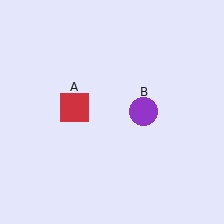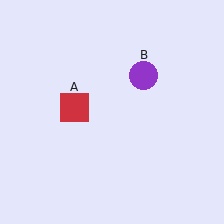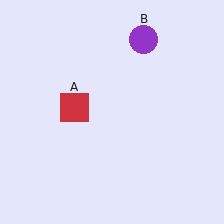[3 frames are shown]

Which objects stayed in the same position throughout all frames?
Red square (object A) remained stationary.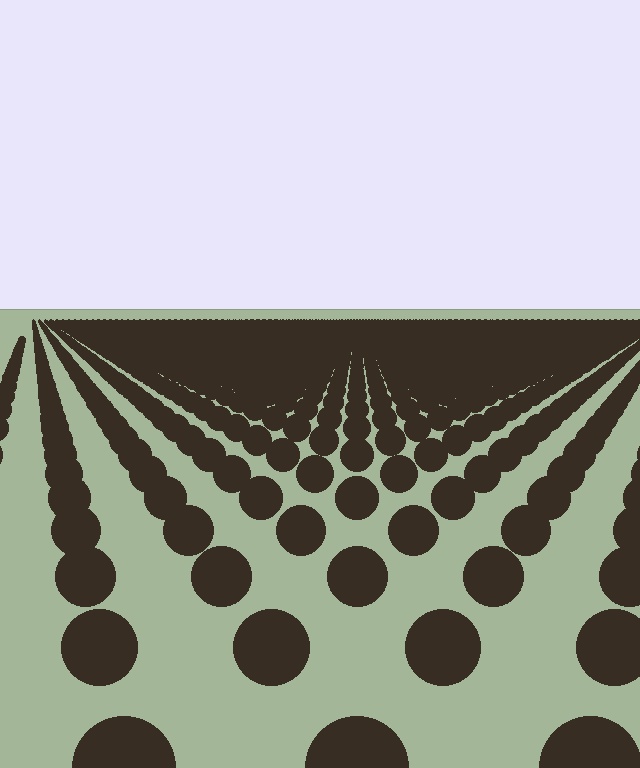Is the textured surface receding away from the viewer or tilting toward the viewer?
The surface is receding away from the viewer. Texture elements get smaller and denser toward the top.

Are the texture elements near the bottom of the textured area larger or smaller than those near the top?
Larger. Near the bottom, elements are closer to the viewer and appear at a bigger on-screen size.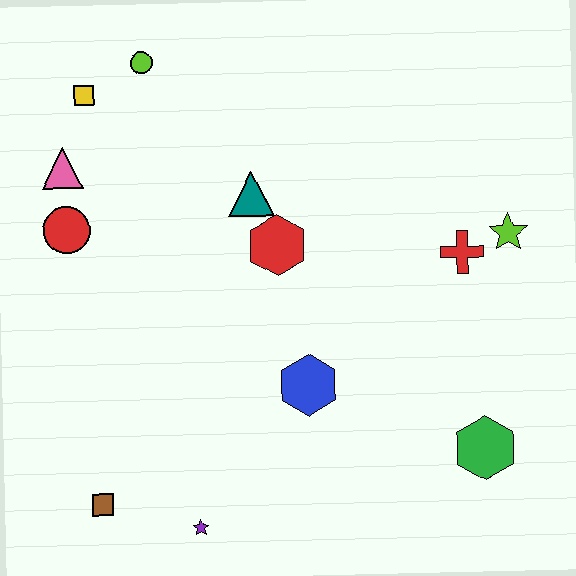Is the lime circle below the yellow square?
No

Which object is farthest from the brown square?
The lime star is farthest from the brown square.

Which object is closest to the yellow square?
The lime circle is closest to the yellow square.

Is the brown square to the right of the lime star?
No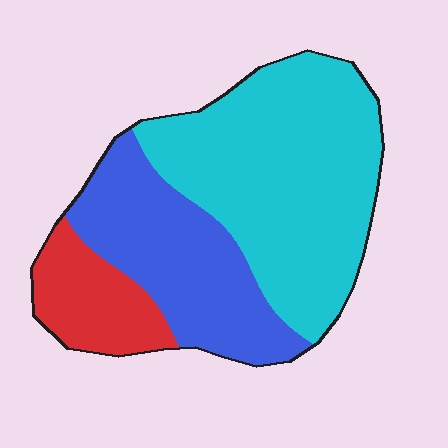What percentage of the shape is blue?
Blue takes up about one third (1/3) of the shape.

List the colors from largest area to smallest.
From largest to smallest: cyan, blue, red.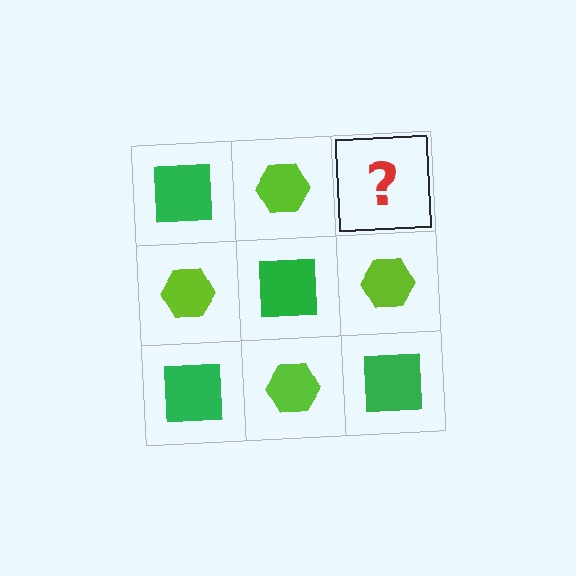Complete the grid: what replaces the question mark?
The question mark should be replaced with a green square.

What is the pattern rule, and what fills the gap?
The rule is that it alternates green square and lime hexagon in a checkerboard pattern. The gap should be filled with a green square.